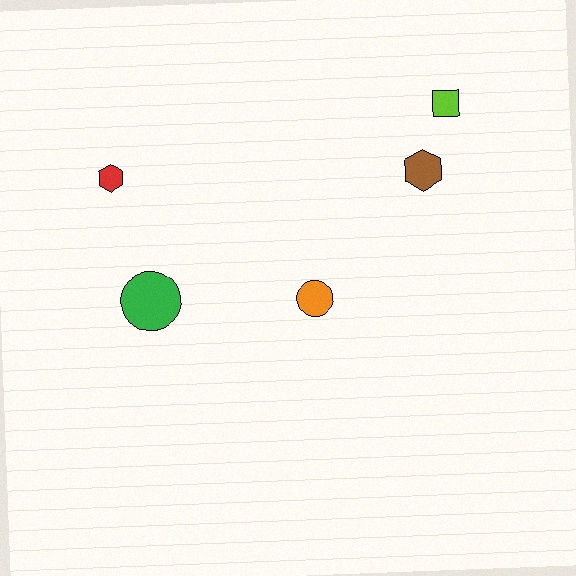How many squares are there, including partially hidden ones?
There is 1 square.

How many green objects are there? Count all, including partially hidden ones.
There is 1 green object.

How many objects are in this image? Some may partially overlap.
There are 5 objects.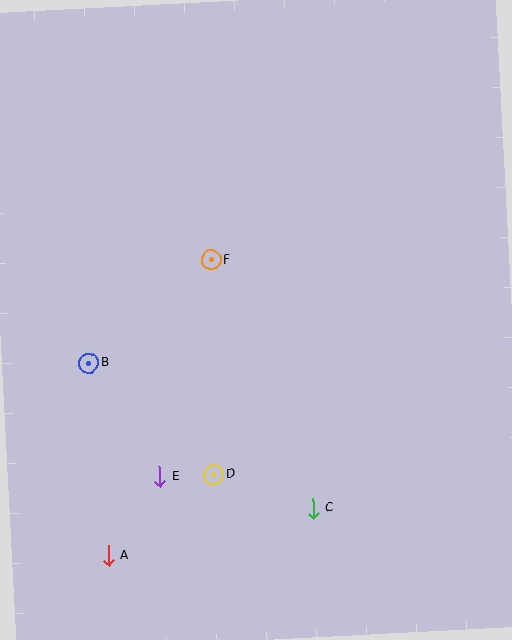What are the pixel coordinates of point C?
Point C is at (313, 509).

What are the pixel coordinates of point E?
Point E is at (160, 477).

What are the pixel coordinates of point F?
Point F is at (211, 260).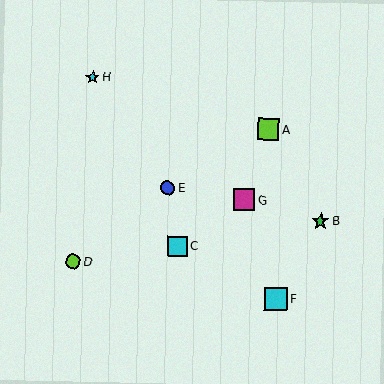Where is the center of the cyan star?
The center of the cyan star is at (93, 77).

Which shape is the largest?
The cyan square (labeled F) is the largest.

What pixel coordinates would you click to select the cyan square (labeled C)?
Click at (177, 246) to select the cyan square C.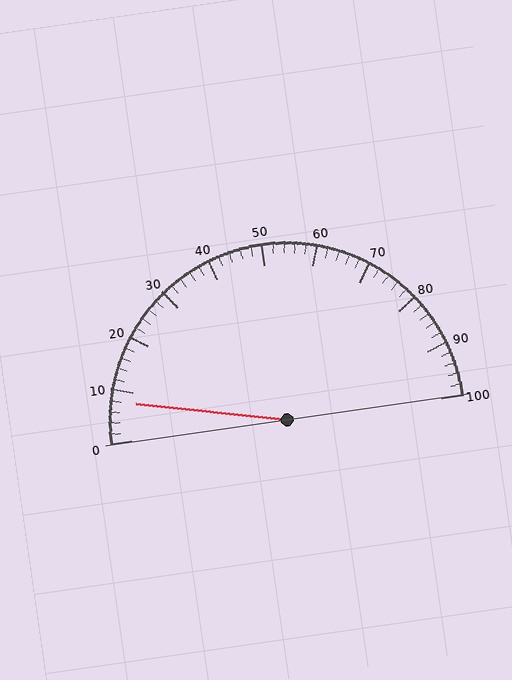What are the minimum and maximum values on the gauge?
The gauge ranges from 0 to 100.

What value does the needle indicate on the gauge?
The needle indicates approximately 8.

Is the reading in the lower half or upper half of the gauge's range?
The reading is in the lower half of the range (0 to 100).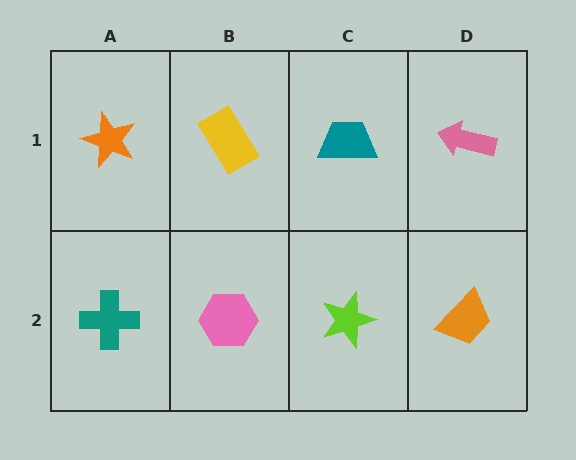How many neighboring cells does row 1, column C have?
3.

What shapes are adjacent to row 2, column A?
An orange star (row 1, column A), a pink hexagon (row 2, column B).